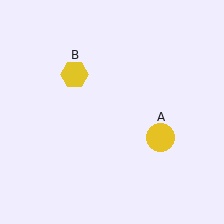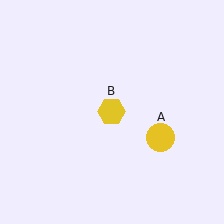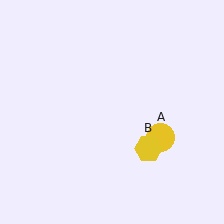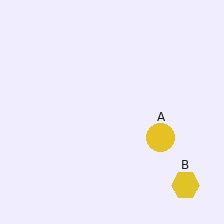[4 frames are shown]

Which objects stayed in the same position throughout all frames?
Yellow circle (object A) remained stationary.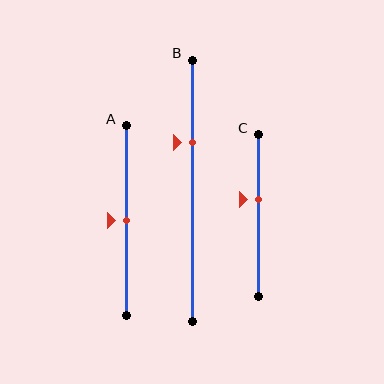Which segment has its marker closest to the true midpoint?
Segment A has its marker closest to the true midpoint.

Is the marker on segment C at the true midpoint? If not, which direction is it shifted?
No, the marker on segment C is shifted upward by about 10% of the segment length.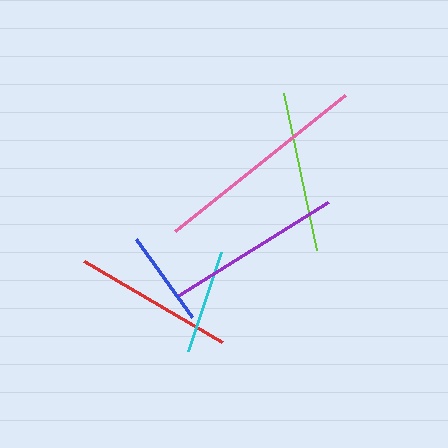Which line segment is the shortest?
The blue line is the shortest at approximately 96 pixels.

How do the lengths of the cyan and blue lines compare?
The cyan and blue lines are approximately the same length.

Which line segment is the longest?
The pink line is the longest at approximately 218 pixels.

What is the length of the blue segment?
The blue segment is approximately 96 pixels long.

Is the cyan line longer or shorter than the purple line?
The purple line is longer than the cyan line.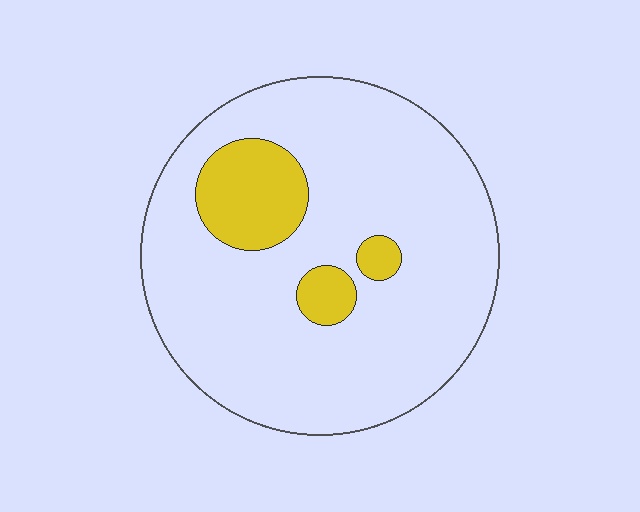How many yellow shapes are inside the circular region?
3.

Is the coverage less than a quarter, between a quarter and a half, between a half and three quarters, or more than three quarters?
Less than a quarter.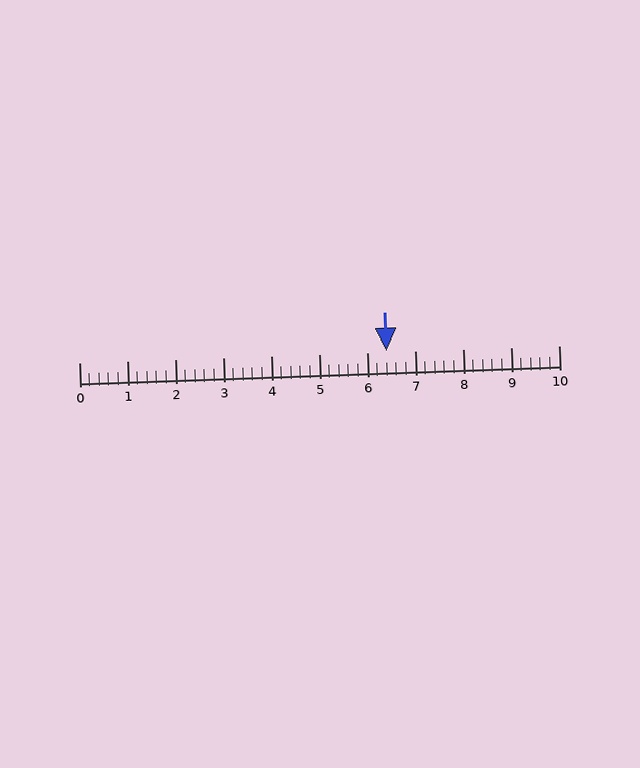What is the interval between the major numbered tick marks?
The major tick marks are spaced 1 units apart.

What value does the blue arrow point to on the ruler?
The blue arrow points to approximately 6.4.